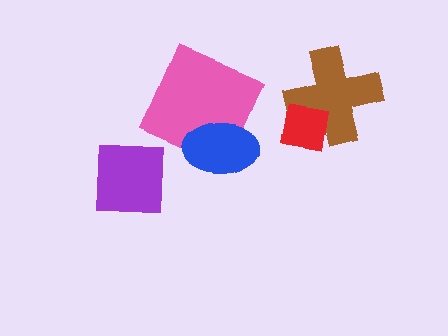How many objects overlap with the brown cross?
1 object overlaps with the brown cross.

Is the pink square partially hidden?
Yes, it is partially covered by another shape.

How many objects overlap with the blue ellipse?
1 object overlaps with the blue ellipse.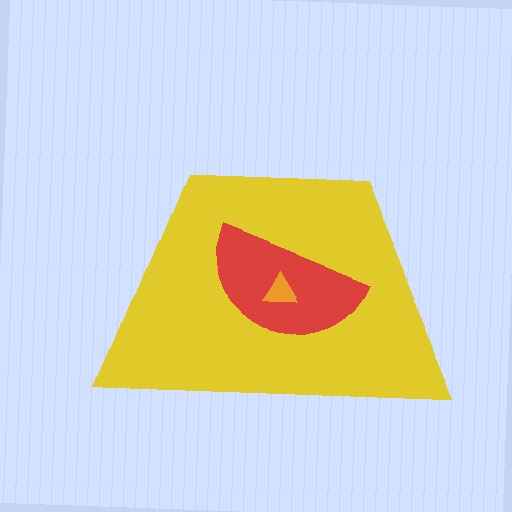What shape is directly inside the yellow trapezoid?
The red semicircle.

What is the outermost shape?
The yellow trapezoid.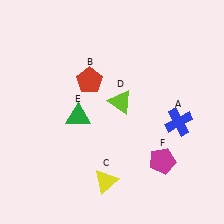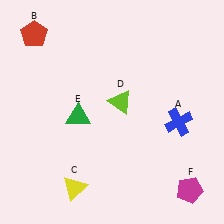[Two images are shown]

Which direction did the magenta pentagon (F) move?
The magenta pentagon (F) moved down.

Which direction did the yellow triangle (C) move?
The yellow triangle (C) moved left.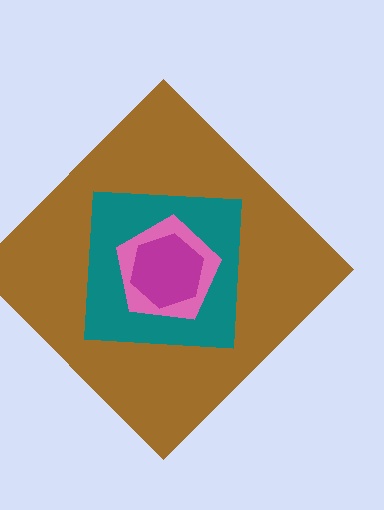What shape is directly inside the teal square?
The pink pentagon.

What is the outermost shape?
The brown diamond.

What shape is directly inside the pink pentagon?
The magenta hexagon.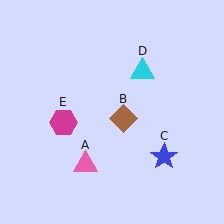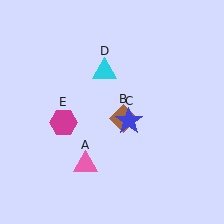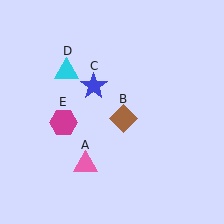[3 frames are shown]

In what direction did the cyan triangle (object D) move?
The cyan triangle (object D) moved left.